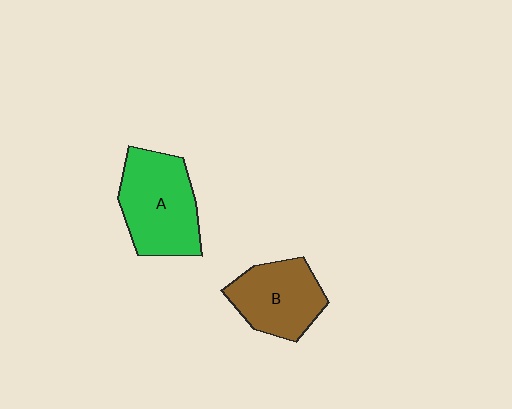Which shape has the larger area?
Shape A (green).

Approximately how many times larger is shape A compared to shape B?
Approximately 1.2 times.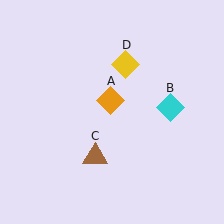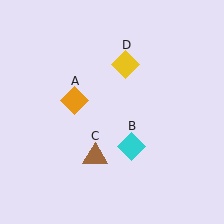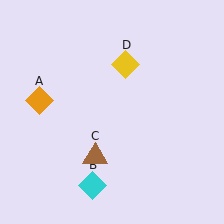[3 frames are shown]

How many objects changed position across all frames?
2 objects changed position: orange diamond (object A), cyan diamond (object B).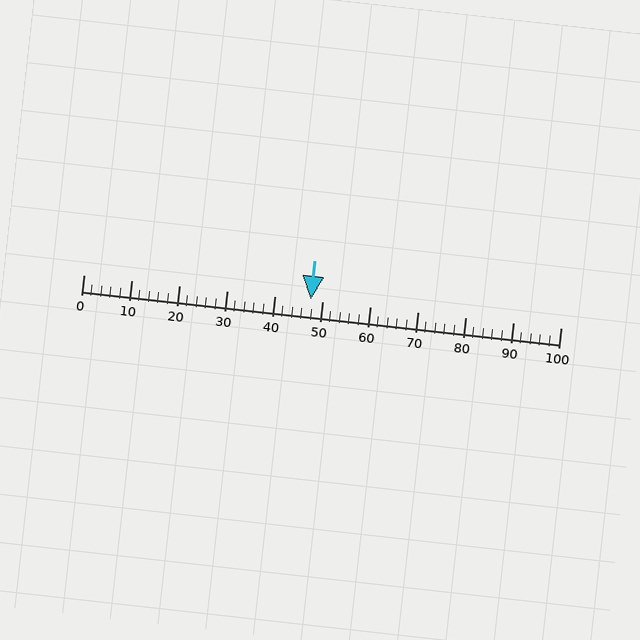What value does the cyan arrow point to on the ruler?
The cyan arrow points to approximately 48.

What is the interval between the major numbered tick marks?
The major tick marks are spaced 10 units apart.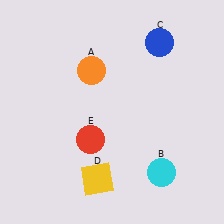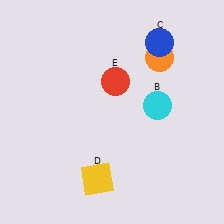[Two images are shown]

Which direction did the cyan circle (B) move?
The cyan circle (B) moved up.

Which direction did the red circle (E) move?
The red circle (E) moved up.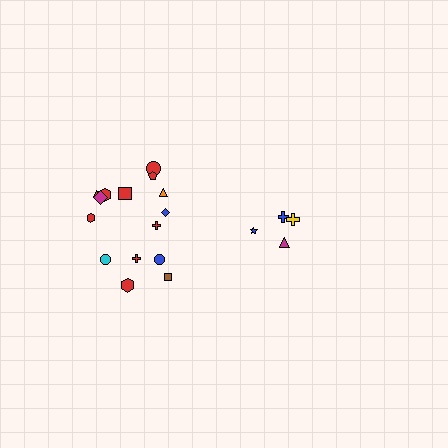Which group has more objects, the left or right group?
The left group.